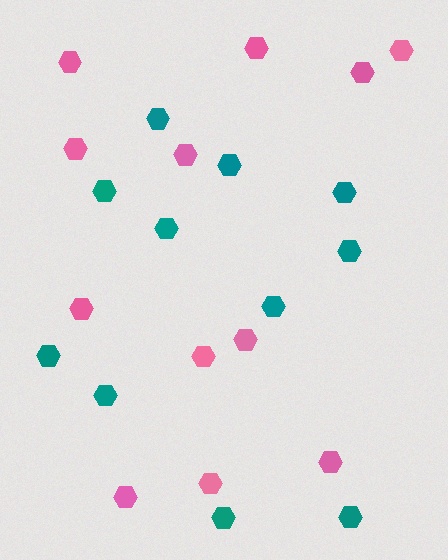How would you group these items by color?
There are 2 groups: one group of teal hexagons (11) and one group of pink hexagons (12).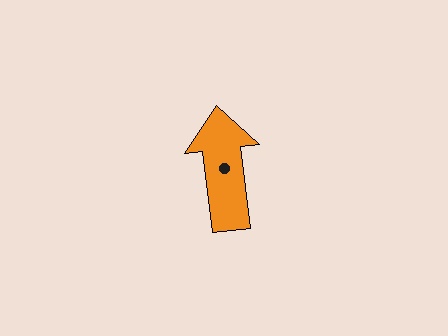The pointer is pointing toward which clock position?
Roughly 12 o'clock.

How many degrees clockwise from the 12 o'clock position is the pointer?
Approximately 353 degrees.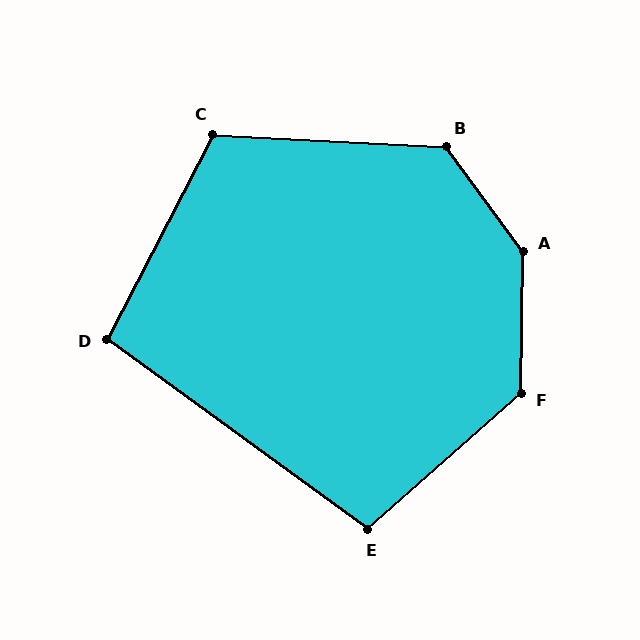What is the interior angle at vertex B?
Approximately 129 degrees (obtuse).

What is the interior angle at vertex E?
Approximately 103 degrees (obtuse).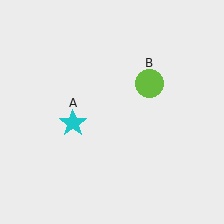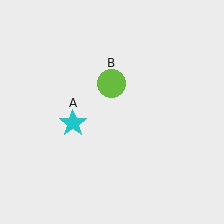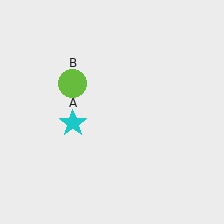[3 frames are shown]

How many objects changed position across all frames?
1 object changed position: lime circle (object B).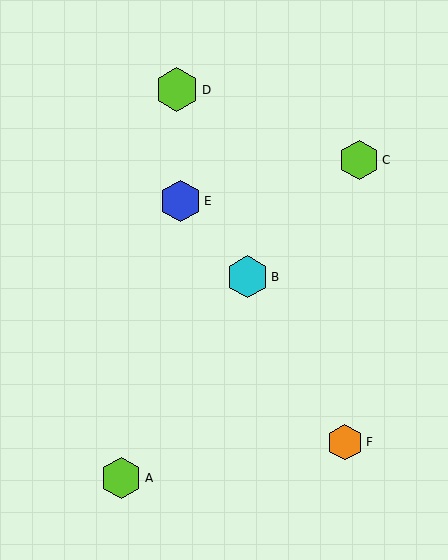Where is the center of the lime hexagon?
The center of the lime hexagon is at (359, 160).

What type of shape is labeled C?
Shape C is a lime hexagon.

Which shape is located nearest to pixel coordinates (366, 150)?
The lime hexagon (labeled C) at (359, 160) is nearest to that location.